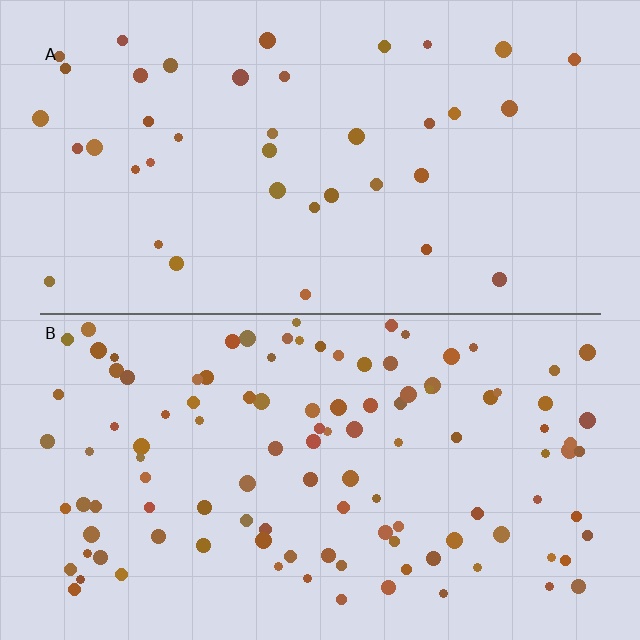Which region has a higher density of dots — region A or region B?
B (the bottom).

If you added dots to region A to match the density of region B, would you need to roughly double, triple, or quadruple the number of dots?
Approximately triple.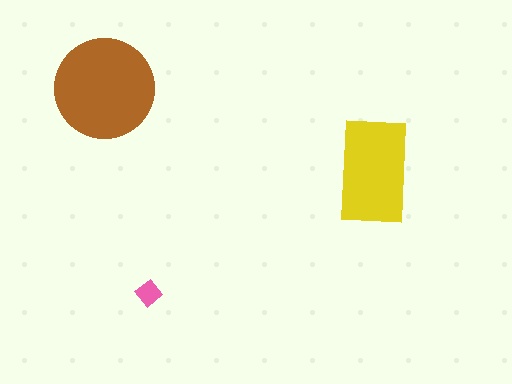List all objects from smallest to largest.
The pink diamond, the yellow rectangle, the brown circle.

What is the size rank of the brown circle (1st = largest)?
1st.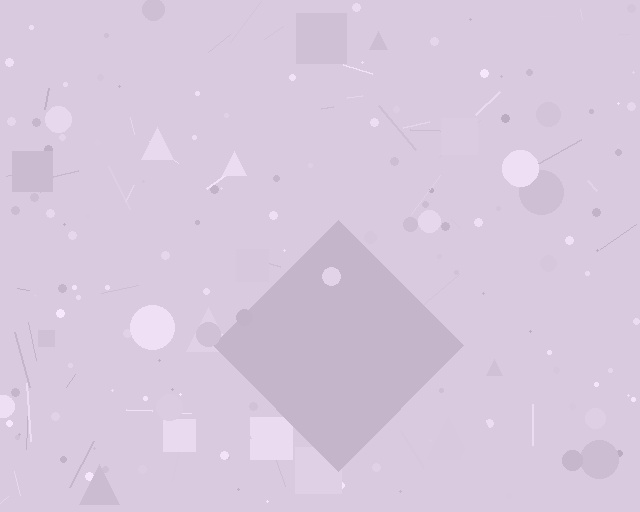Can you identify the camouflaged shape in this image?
The camouflaged shape is a diamond.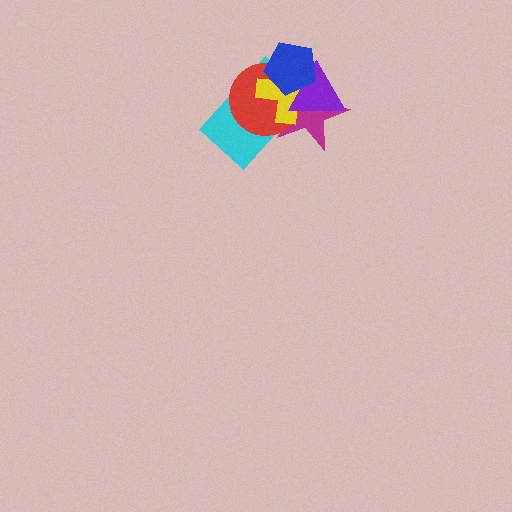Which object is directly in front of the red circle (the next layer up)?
The yellow cross is directly in front of the red circle.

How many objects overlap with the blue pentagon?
5 objects overlap with the blue pentagon.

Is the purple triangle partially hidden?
Yes, it is partially covered by another shape.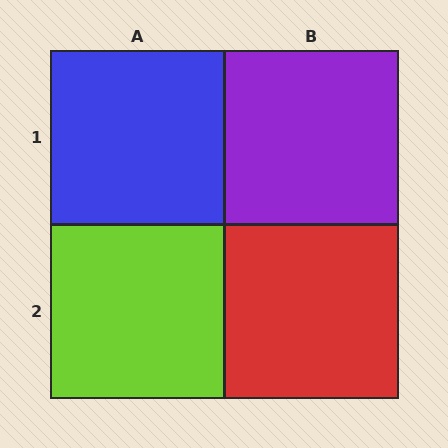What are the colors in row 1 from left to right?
Blue, purple.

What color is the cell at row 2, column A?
Lime.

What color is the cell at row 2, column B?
Red.